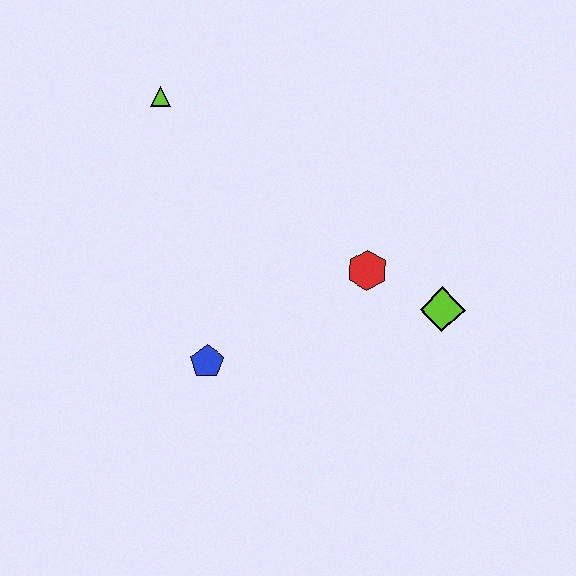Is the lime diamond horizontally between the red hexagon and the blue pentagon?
No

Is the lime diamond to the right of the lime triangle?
Yes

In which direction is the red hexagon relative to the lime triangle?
The red hexagon is to the right of the lime triangle.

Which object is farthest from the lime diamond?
The lime triangle is farthest from the lime diamond.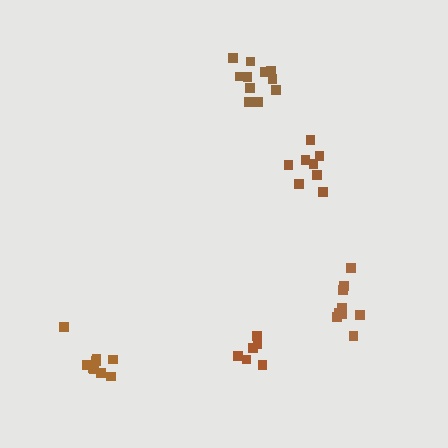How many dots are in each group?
Group 1: 9 dots, Group 2: 9 dots, Group 3: 8 dots, Group 4: 6 dots, Group 5: 11 dots (43 total).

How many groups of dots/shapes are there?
There are 5 groups.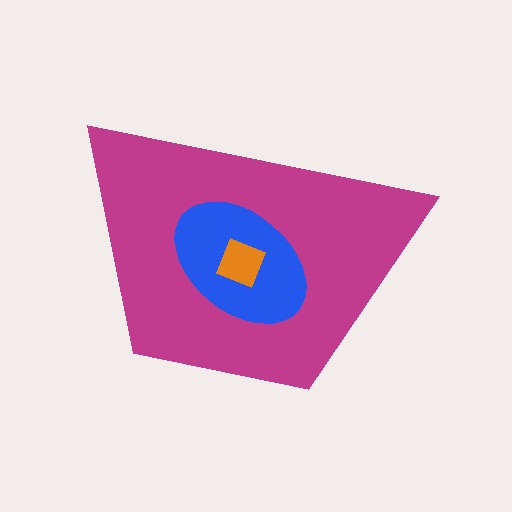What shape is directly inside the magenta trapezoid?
The blue ellipse.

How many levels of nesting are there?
3.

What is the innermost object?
The orange square.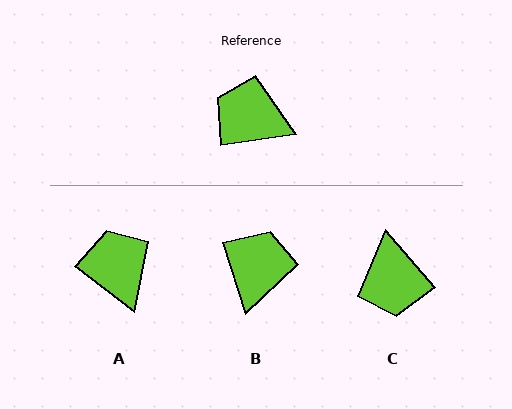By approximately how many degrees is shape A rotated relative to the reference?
Approximately 45 degrees clockwise.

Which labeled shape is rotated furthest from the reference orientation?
C, about 123 degrees away.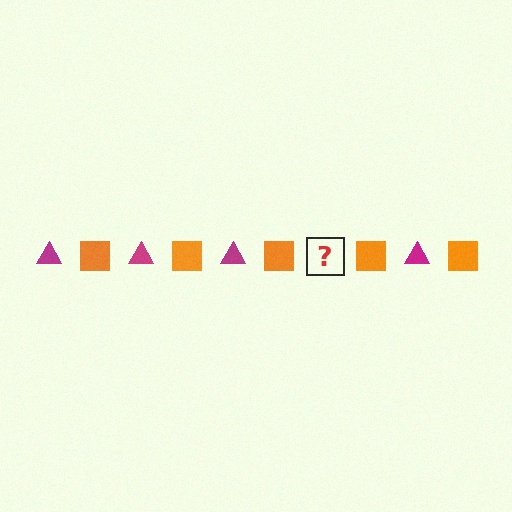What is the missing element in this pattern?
The missing element is a magenta triangle.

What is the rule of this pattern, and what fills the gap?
The rule is that the pattern alternates between magenta triangle and orange square. The gap should be filled with a magenta triangle.